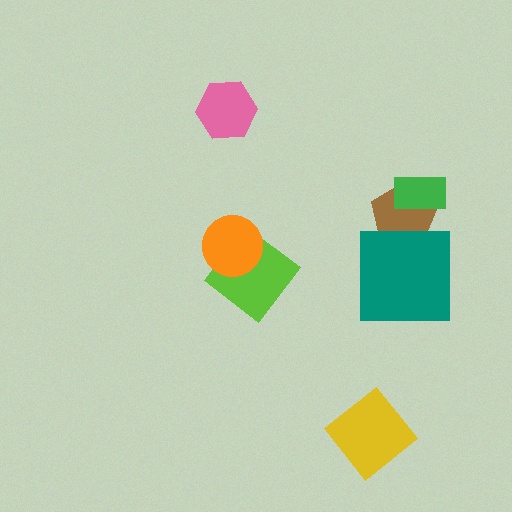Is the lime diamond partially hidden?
Yes, it is partially covered by another shape.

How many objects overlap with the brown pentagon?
2 objects overlap with the brown pentagon.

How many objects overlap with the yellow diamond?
0 objects overlap with the yellow diamond.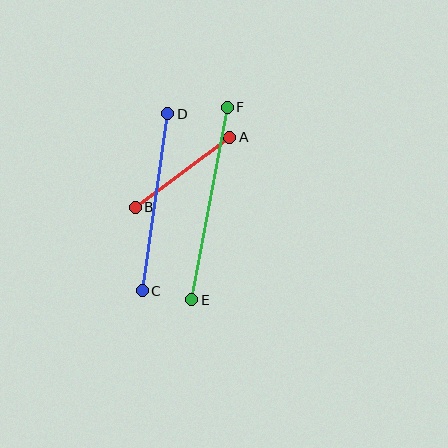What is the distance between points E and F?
The distance is approximately 196 pixels.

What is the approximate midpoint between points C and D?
The midpoint is at approximately (155, 202) pixels.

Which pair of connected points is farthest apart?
Points E and F are farthest apart.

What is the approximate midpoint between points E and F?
The midpoint is at approximately (210, 203) pixels.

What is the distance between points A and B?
The distance is approximately 118 pixels.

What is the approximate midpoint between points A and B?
The midpoint is at approximately (182, 172) pixels.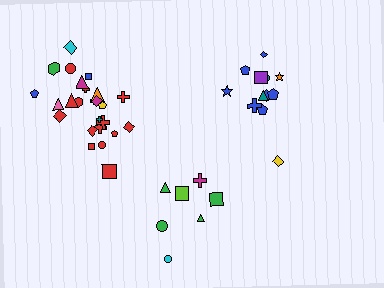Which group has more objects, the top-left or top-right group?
The top-left group.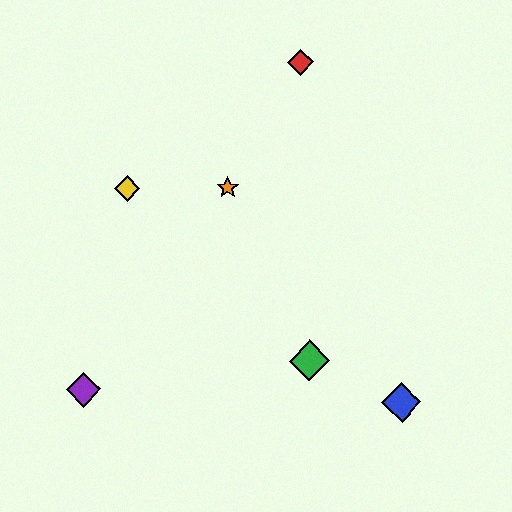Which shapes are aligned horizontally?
The yellow diamond, the orange star are aligned horizontally.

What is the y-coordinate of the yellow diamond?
The yellow diamond is at y≈189.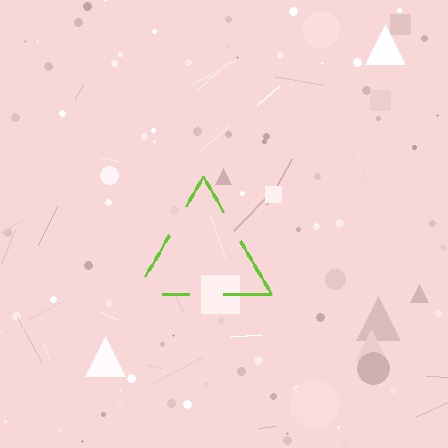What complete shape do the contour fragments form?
The contour fragments form a triangle.